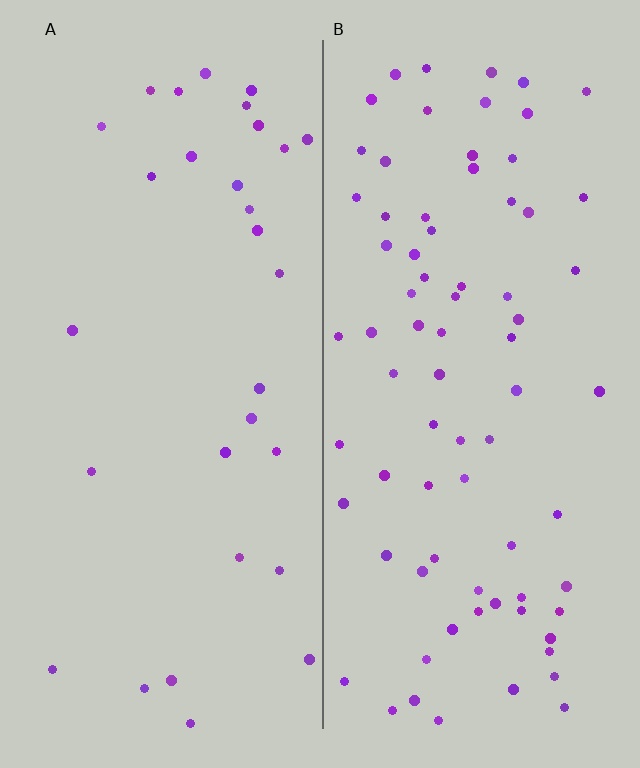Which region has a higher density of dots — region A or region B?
B (the right).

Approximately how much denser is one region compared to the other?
Approximately 2.6× — region B over region A.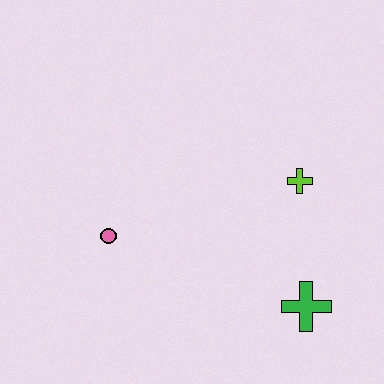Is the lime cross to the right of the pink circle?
Yes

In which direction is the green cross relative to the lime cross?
The green cross is below the lime cross.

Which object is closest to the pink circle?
The lime cross is closest to the pink circle.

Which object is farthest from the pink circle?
The green cross is farthest from the pink circle.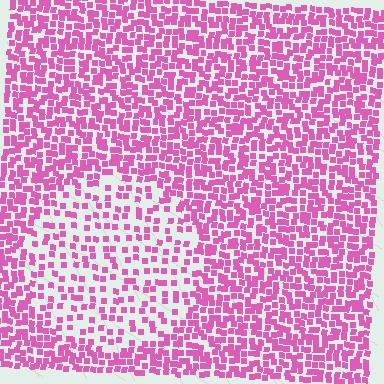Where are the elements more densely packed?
The elements are more densely packed outside the circle boundary.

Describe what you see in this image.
The image contains small pink elements arranged at two different densities. A circle-shaped region is visible where the elements are less densely packed than the surrounding area.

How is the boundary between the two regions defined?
The boundary is defined by a change in element density (approximately 2.1x ratio). All elements are the same color, size, and shape.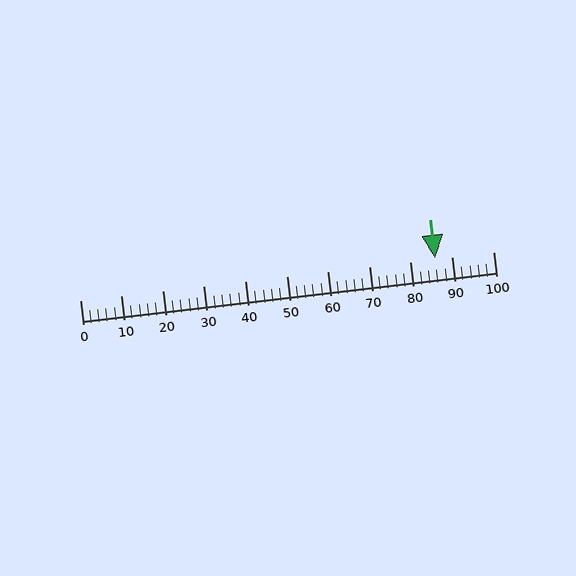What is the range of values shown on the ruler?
The ruler shows values from 0 to 100.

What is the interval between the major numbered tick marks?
The major tick marks are spaced 10 units apart.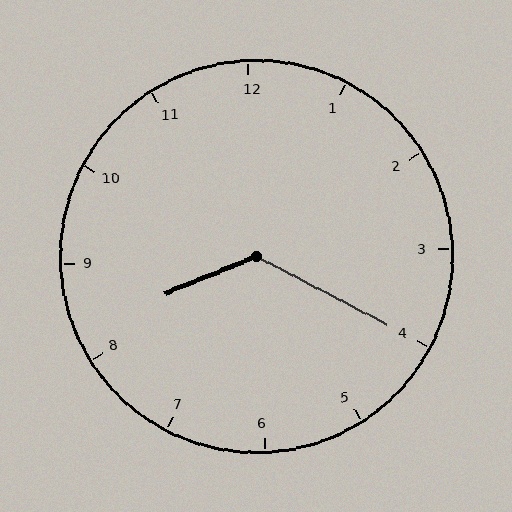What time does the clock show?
8:20.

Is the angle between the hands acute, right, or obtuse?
It is obtuse.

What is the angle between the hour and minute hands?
Approximately 130 degrees.